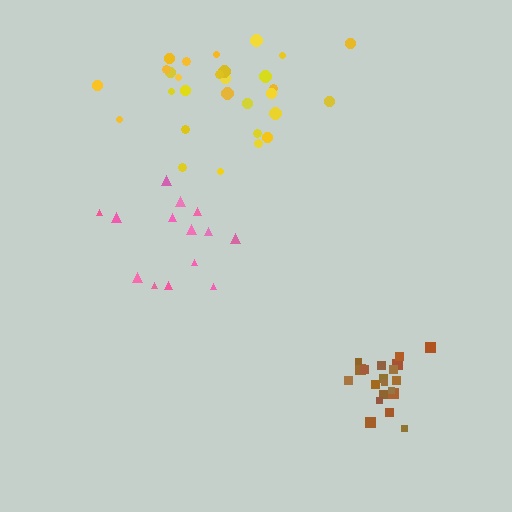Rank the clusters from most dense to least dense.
brown, yellow, pink.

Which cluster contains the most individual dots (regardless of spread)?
Yellow (29).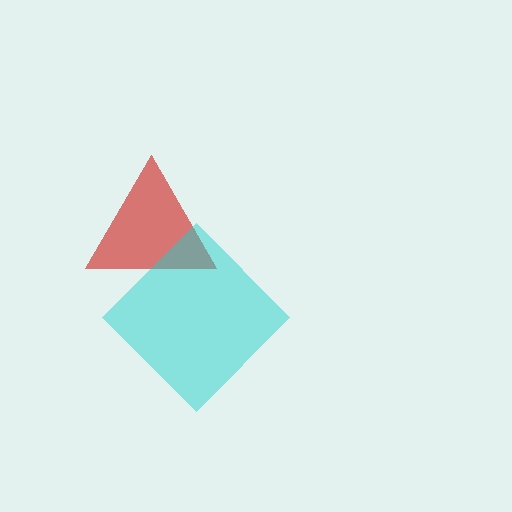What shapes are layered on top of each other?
The layered shapes are: a red triangle, a cyan diamond.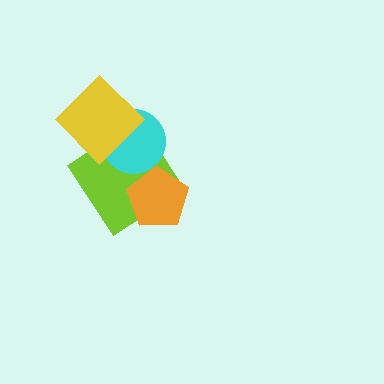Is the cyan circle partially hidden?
Yes, it is partially covered by another shape.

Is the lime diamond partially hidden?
Yes, it is partially covered by another shape.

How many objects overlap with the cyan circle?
2 objects overlap with the cyan circle.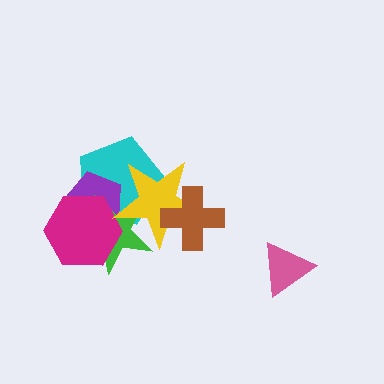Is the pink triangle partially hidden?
No, no other shape covers it.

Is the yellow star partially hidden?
Yes, it is partially covered by another shape.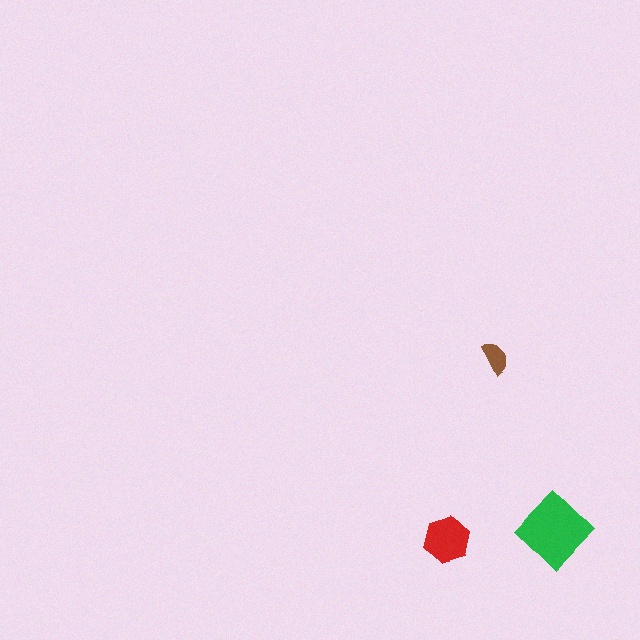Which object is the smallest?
The brown semicircle.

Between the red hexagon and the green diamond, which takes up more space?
The green diamond.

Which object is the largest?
The green diamond.